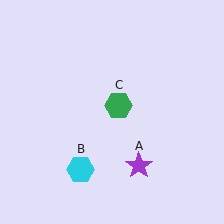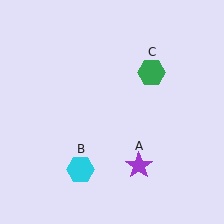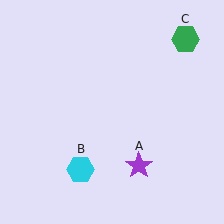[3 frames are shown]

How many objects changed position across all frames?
1 object changed position: green hexagon (object C).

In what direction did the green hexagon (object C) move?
The green hexagon (object C) moved up and to the right.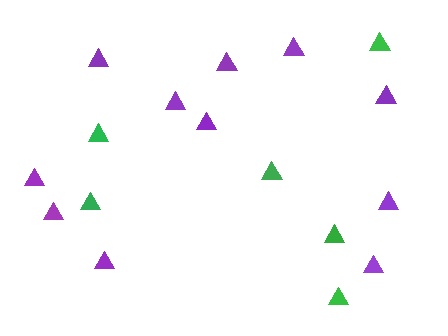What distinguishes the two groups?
There are 2 groups: one group of purple triangles (11) and one group of green triangles (6).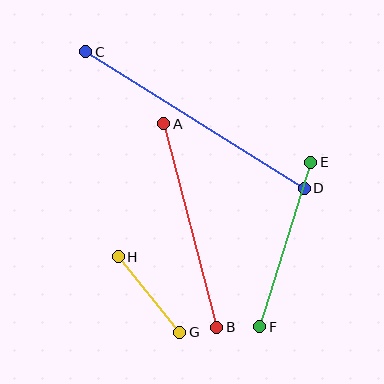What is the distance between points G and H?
The distance is approximately 97 pixels.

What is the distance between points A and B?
The distance is approximately 210 pixels.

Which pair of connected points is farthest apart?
Points C and D are farthest apart.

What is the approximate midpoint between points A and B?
The midpoint is at approximately (190, 226) pixels.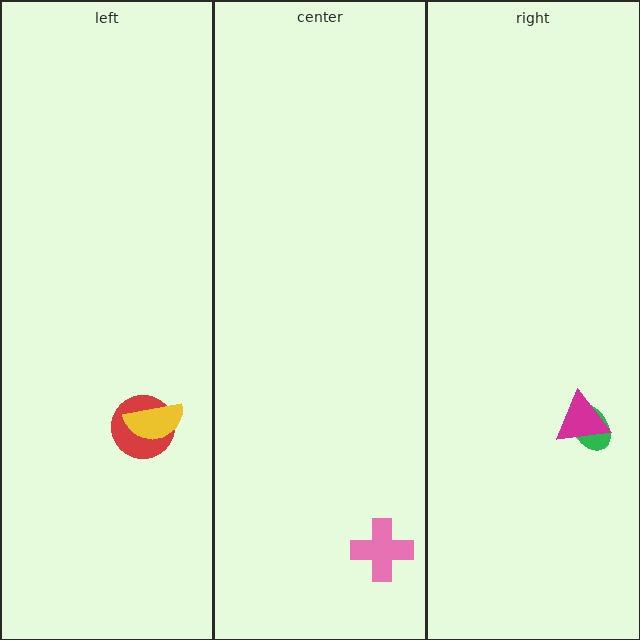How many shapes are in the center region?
1.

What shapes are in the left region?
The red circle, the yellow semicircle.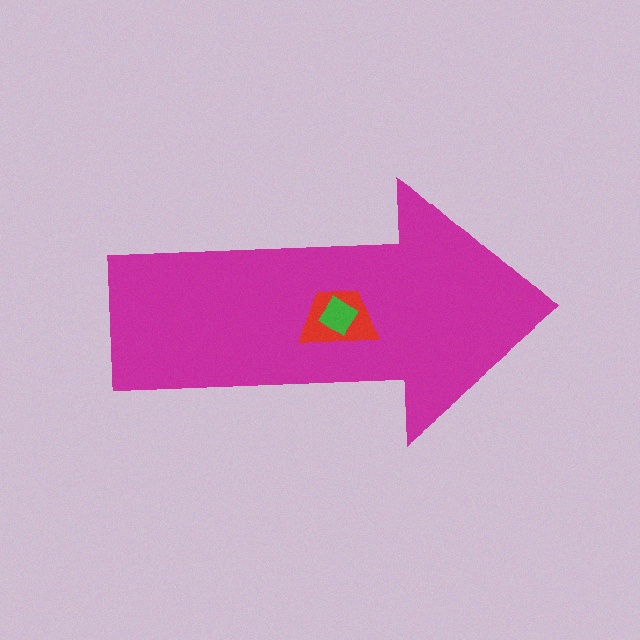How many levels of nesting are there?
3.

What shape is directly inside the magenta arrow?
The red trapezoid.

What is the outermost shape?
The magenta arrow.